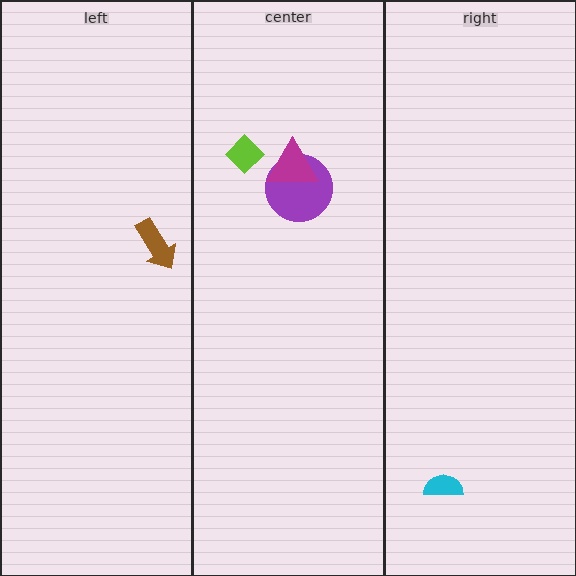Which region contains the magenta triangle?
The center region.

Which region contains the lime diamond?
The center region.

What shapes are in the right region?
The cyan semicircle.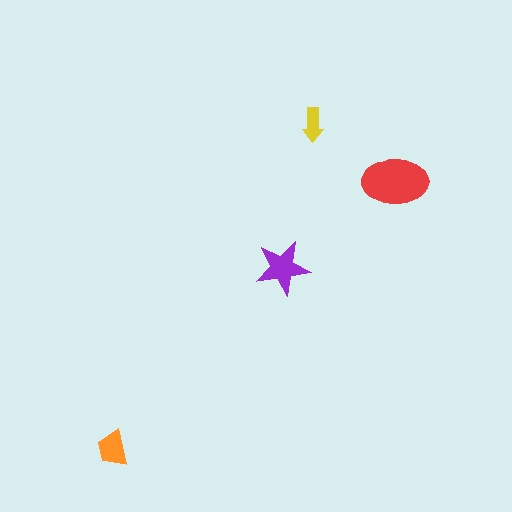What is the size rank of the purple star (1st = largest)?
2nd.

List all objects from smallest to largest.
The yellow arrow, the orange trapezoid, the purple star, the red ellipse.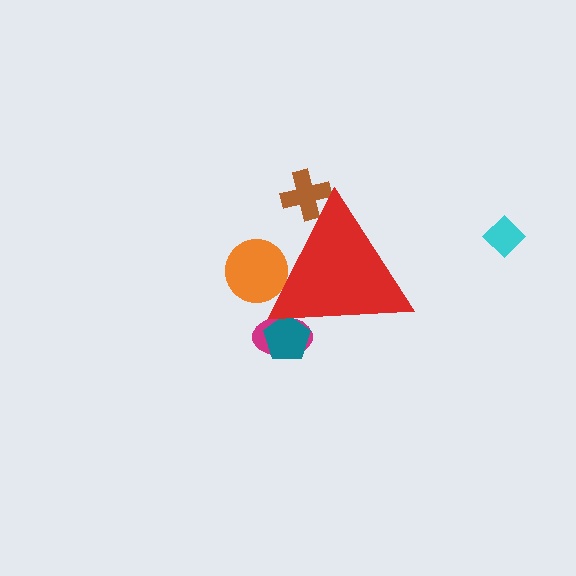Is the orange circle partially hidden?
Yes, the orange circle is partially hidden behind the red triangle.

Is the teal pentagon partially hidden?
Yes, the teal pentagon is partially hidden behind the red triangle.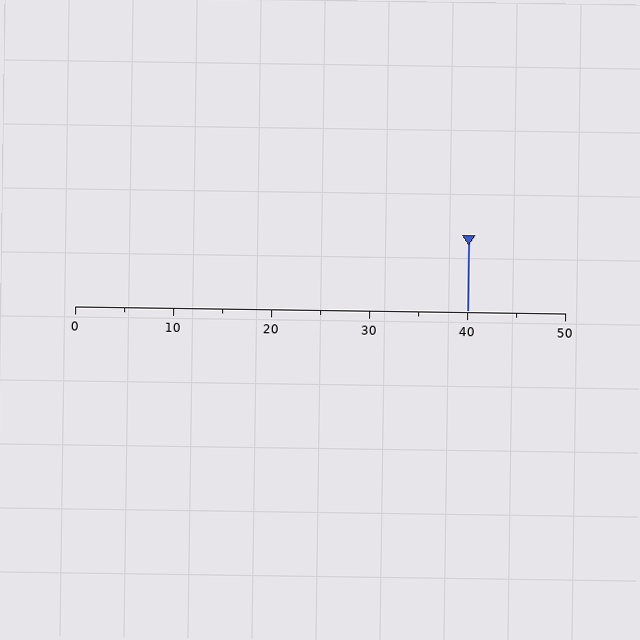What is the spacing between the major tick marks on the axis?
The major ticks are spaced 10 apart.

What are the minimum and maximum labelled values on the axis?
The axis runs from 0 to 50.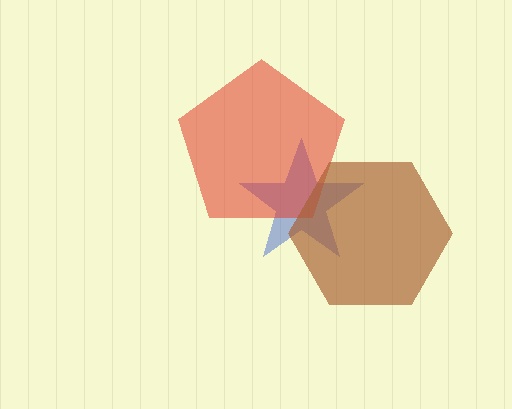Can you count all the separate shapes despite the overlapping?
Yes, there are 3 separate shapes.